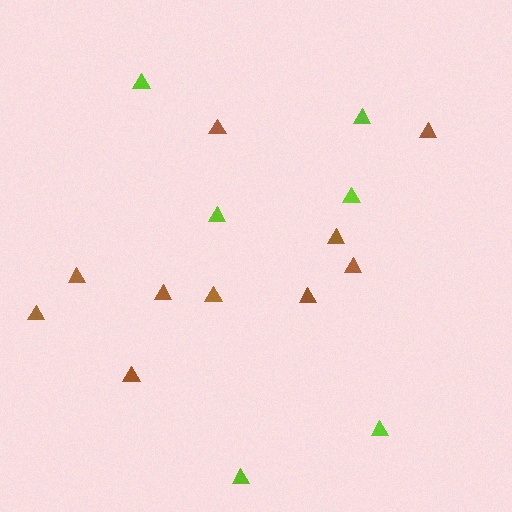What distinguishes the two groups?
There are 2 groups: one group of brown triangles (10) and one group of lime triangles (6).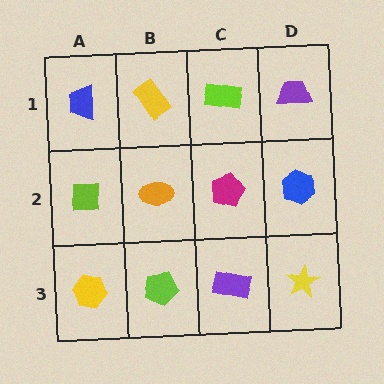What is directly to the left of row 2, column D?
A magenta pentagon.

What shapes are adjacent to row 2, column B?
A yellow rectangle (row 1, column B), a lime pentagon (row 3, column B), a lime square (row 2, column A), a magenta pentagon (row 2, column C).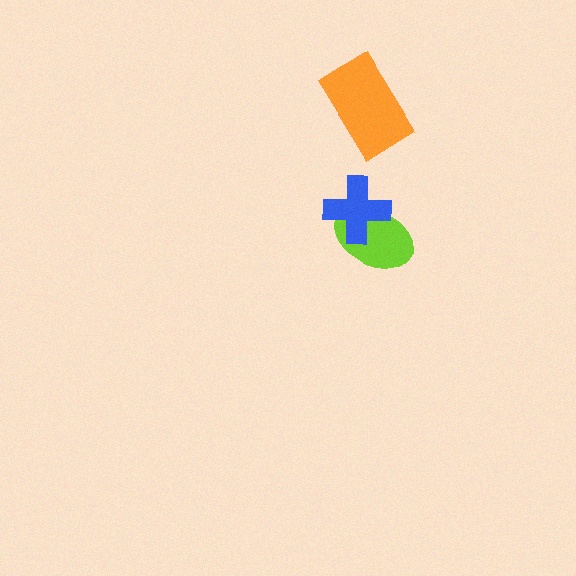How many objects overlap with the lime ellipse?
1 object overlaps with the lime ellipse.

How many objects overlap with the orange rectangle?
0 objects overlap with the orange rectangle.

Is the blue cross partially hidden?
No, no other shape covers it.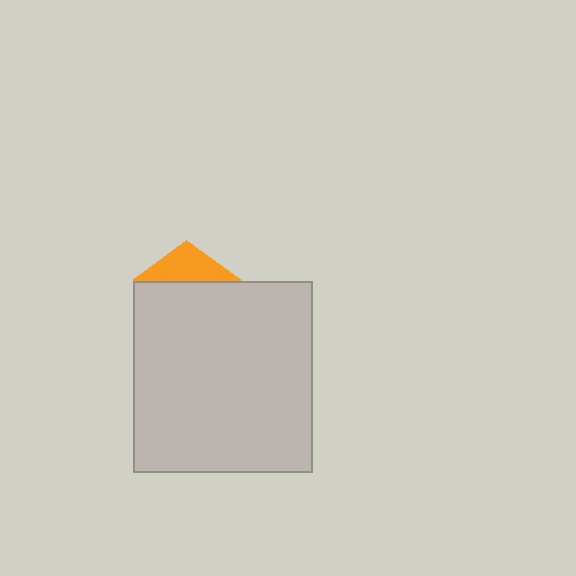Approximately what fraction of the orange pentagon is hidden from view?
Roughly 70% of the orange pentagon is hidden behind the light gray rectangle.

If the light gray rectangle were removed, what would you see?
You would see the complete orange pentagon.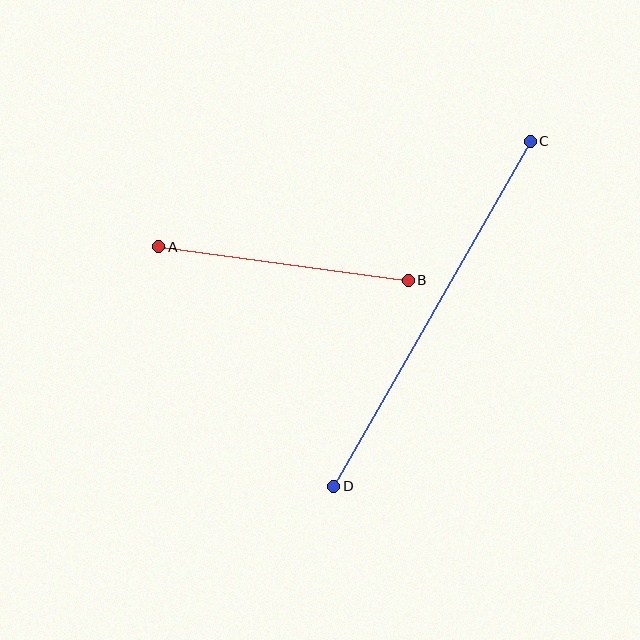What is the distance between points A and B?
The distance is approximately 252 pixels.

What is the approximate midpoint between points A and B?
The midpoint is at approximately (283, 264) pixels.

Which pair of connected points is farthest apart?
Points C and D are farthest apart.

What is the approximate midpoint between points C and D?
The midpoint is at approximately (432, 314) pixels.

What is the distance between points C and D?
The distance is approximately 397 pixels.